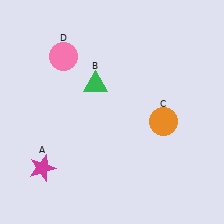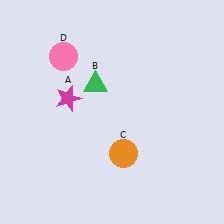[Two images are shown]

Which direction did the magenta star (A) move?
The magenta star (A) moved up.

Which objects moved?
The objects that moved are: the magenta star (A), the orange circle (C).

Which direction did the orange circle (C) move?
The orange circle (C) moved left.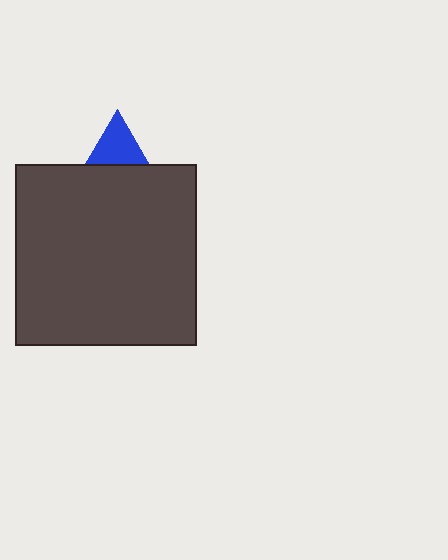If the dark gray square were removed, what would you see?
You would see the complete blue triangle.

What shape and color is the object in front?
The object in front is a dark gray square.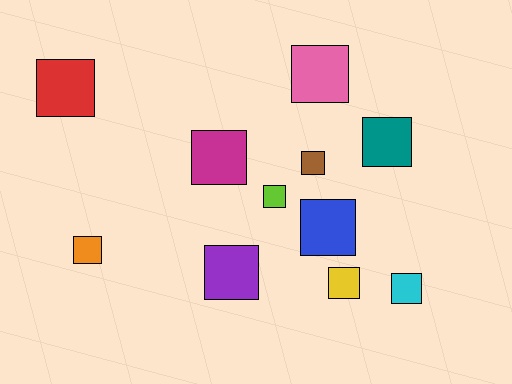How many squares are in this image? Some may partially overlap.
There are 11 squares.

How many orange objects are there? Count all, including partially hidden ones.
There is 1 orange object.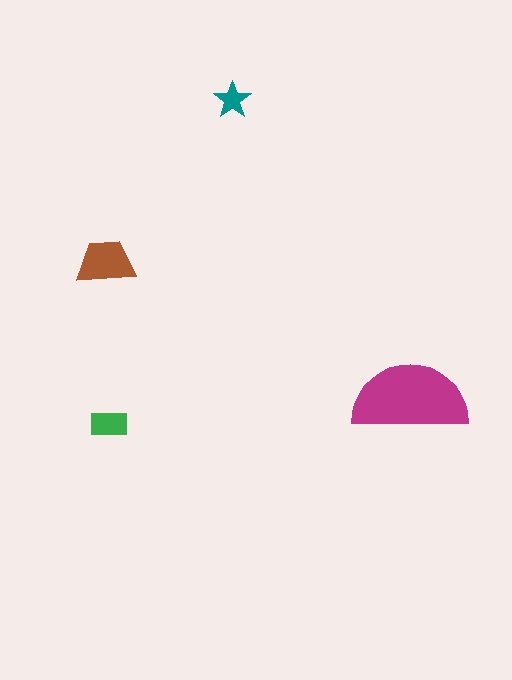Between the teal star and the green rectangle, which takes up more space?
The green rectangle.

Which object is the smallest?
The teal star.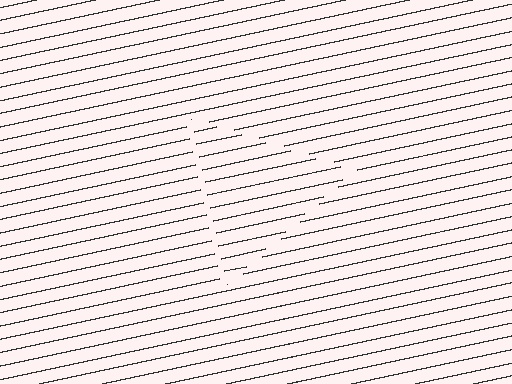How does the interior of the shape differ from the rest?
The interior of the shape contains the same grating, shifted by half a period — the contour is defined by the phase discontinuity where line-ends from the inner and outer gratings abut.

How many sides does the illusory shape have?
3 sides — the line-ends trace a triangle.